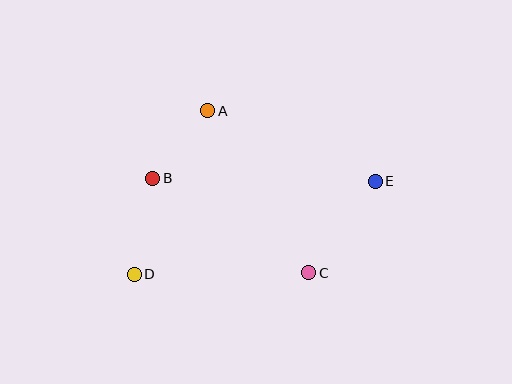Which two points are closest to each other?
Points A and B are closest to each other.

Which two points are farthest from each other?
Points D and E are farthest from each other.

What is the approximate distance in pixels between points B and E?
The distance between B and E is approximately 222 pixels.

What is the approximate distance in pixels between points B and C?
The distance between B and C is approximately 183 pixels.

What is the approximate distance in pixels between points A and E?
The distance between A and E is approximately 182 pixels.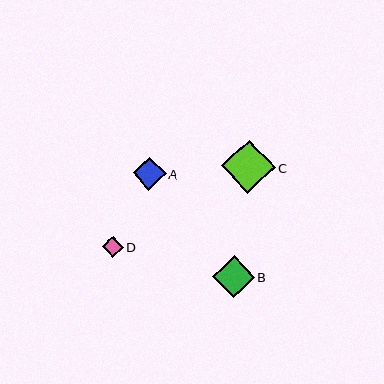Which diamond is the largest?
Diamond C is the largest with a size of approximately 54 pixels.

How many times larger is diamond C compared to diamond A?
Diamond C is approximately 1.7 times the size of diamond A.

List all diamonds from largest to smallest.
From largest to smallest: C, B, A, D.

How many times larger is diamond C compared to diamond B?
Diamond C is approximately 1.3 times the size of diamond B.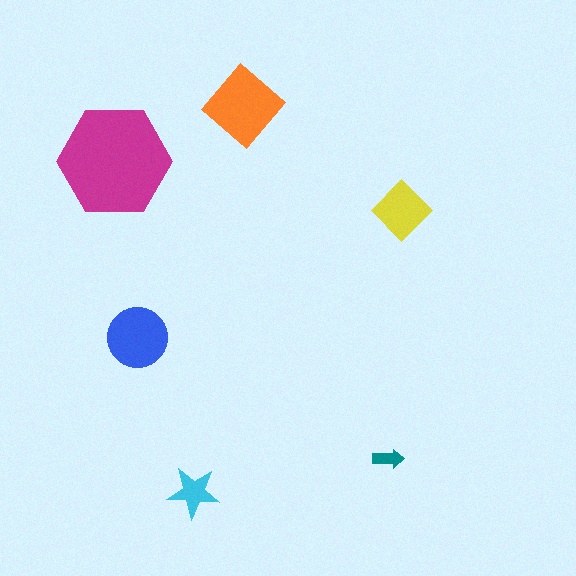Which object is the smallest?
The teal arrow.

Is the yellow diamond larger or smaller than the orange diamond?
Smaller.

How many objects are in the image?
There are 6 objects in the image.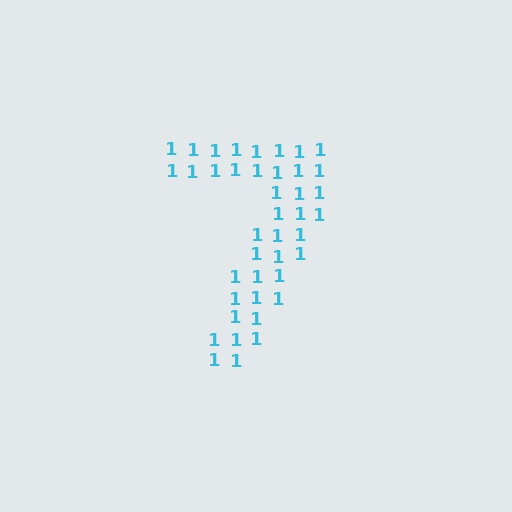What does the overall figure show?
The overall figure shows the digit 7.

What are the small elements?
The small elements are digit 1's.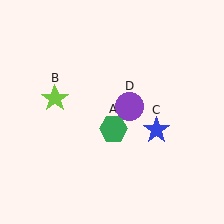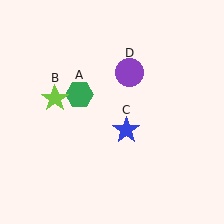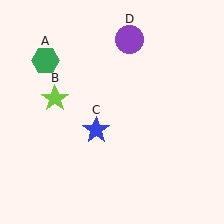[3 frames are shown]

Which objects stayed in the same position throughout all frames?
Lime star (object B) remained stationary.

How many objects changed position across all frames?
3 objects changed position: green hexagon (object A), blue star (object C), purple circle (object D).